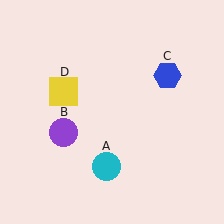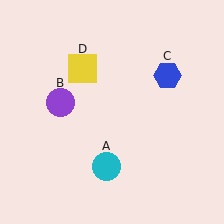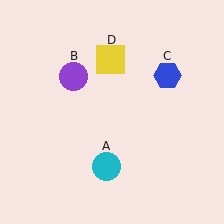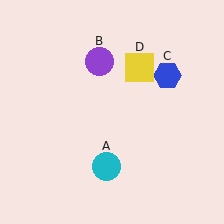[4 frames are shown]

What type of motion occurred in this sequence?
The purple circle (object B), yellow square (object D) rotated clockwise around the center of the scene.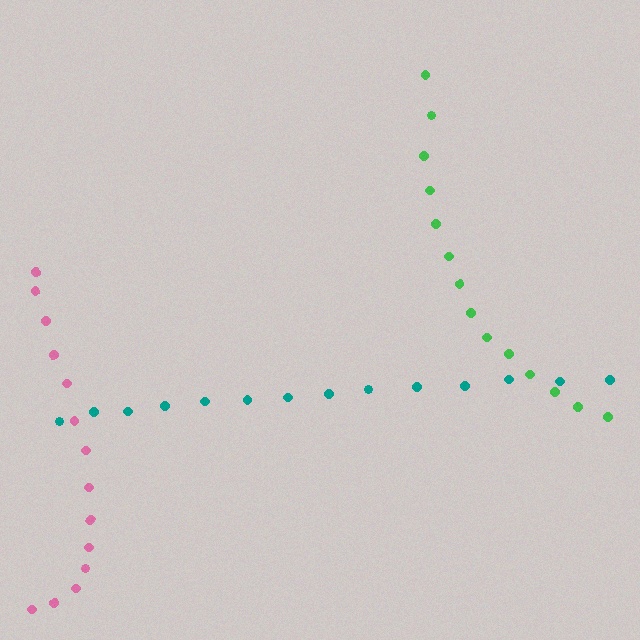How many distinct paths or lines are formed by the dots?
There are 3 distinct paths.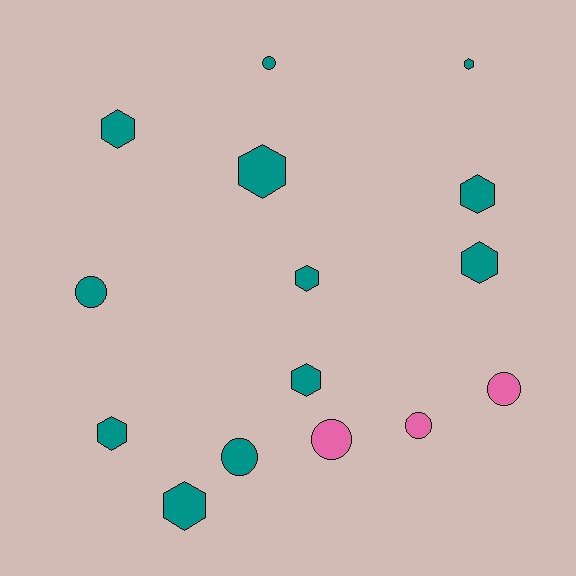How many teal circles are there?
There are 3 teal circles.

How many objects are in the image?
There are 15 objects.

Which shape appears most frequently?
Hexagon, with 9 objects.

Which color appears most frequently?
Teal, with 12 objects.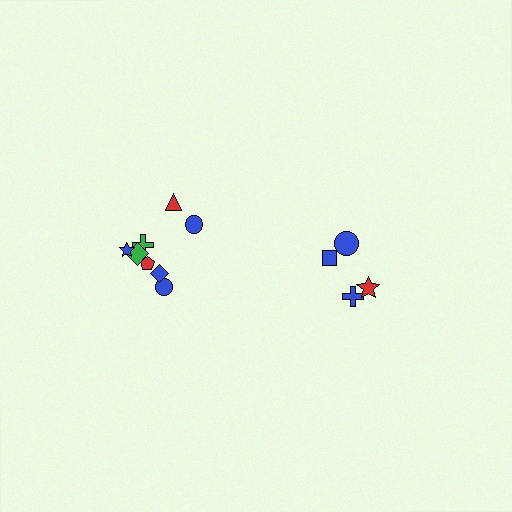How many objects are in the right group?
There are 4 objects.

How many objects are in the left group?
There are 8 objects.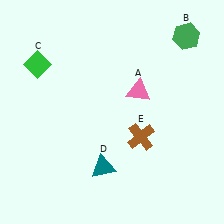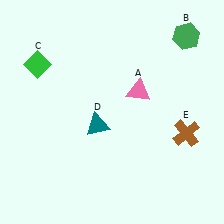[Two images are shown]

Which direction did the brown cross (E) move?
The brown cross (E) moved right.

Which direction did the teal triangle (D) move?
The teal triangle (D) moved up.